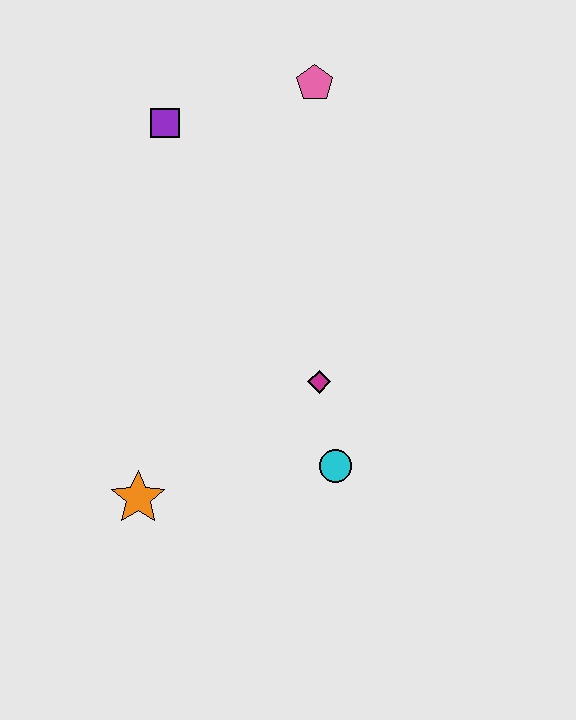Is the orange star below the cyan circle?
Yes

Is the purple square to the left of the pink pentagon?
Yes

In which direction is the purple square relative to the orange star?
The purple square is above the orange star.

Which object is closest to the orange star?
The cyan circle is closest to the orange star.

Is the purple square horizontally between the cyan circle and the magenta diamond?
No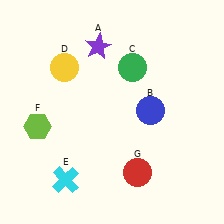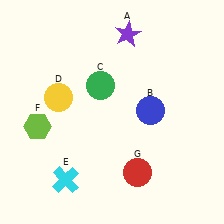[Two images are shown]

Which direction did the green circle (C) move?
The green circle (C) moved left.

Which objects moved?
The objects that moved are: the purple star (A), the green circle (C), the yellow circle (D).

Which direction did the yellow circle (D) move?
The yellow circle (D) moved down.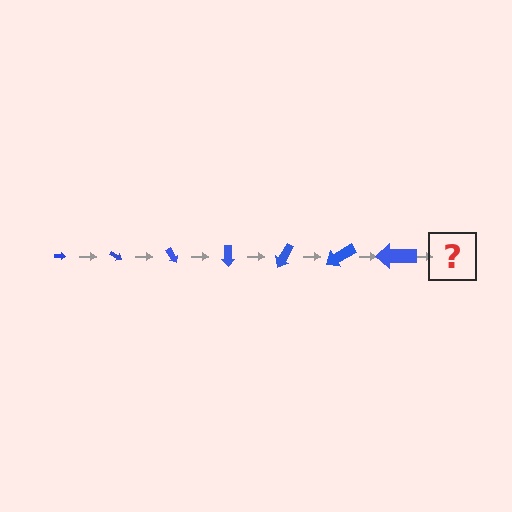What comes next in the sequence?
The next element should be an arrow, larger than the previous one and rotated 210 degrees from the start.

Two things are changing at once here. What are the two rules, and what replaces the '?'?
The two rules are that the arrow grows larger each step and it rotates 30 degrees each step. The '?' should be an arrow, larger than the previous one and rotated 210 degrees from the start.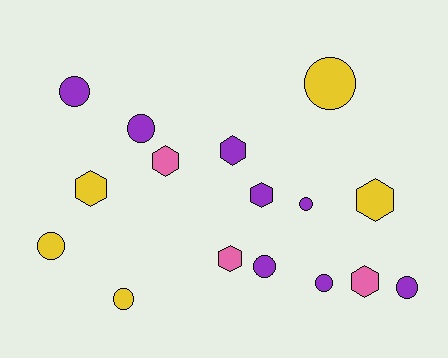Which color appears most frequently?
Purple, with 8 objects.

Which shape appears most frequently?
Circle, with 9 objects.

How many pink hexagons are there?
There are 3 pink hexagons.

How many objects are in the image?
There are 16 objects.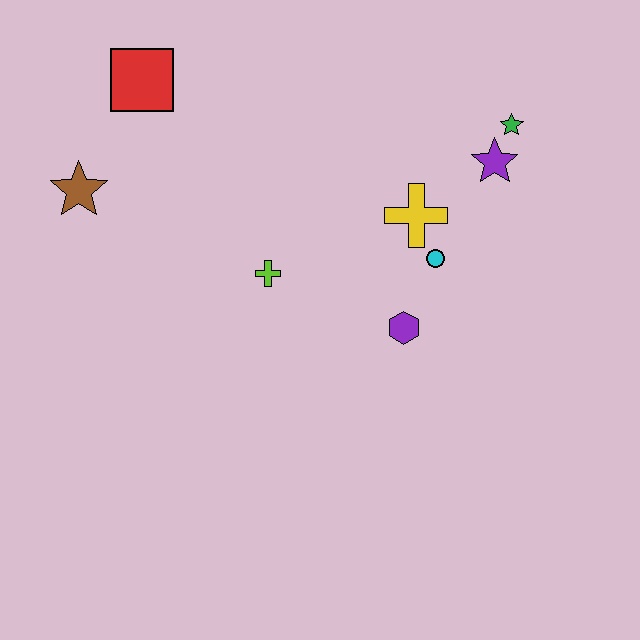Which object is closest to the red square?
The brown star is closest to the red square.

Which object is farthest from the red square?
The green star is farthest from the red square.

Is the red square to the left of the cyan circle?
Yes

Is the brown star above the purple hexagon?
Yes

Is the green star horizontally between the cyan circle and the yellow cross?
No